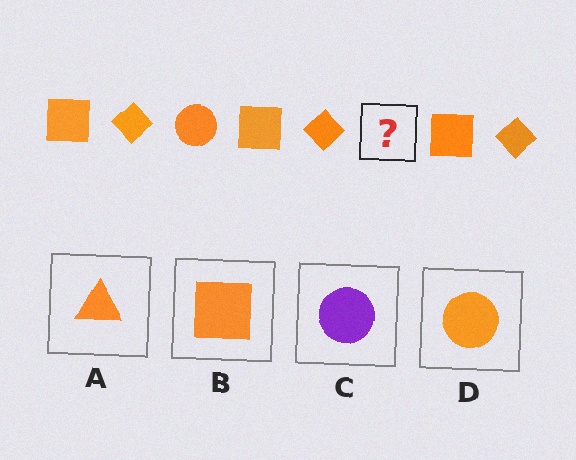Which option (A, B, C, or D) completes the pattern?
D.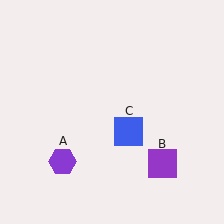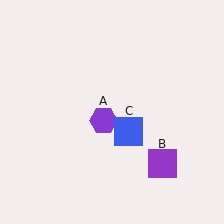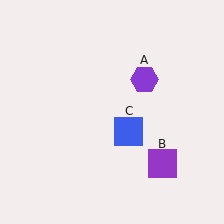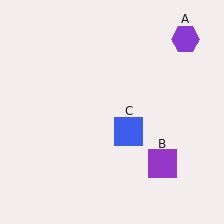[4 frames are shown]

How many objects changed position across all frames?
1 object changed position: purple hexagon (object A).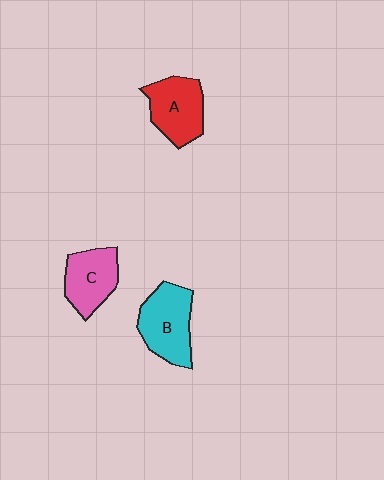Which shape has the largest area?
Shape B (cyan).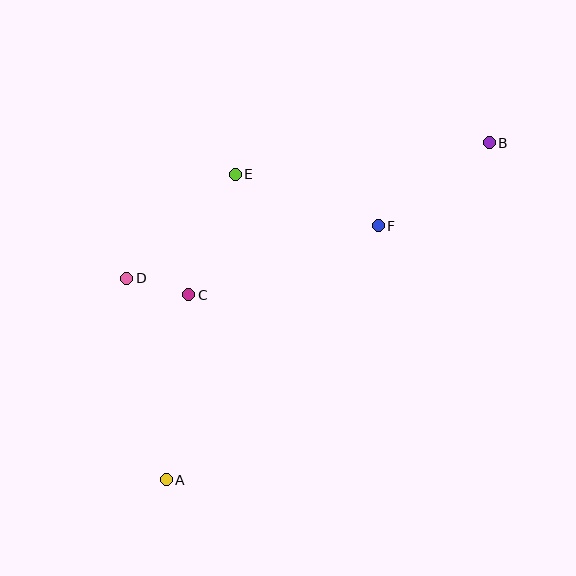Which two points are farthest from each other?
Points A and B are farthest from each other.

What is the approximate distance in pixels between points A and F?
The distance between A and F is approximately 331 pixels.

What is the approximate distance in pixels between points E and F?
The distance between E and F is approximately 152 pixels.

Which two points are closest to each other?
Points C and D are closest to each other.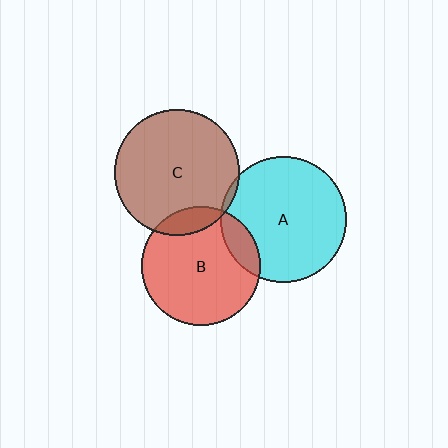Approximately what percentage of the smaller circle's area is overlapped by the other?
Approximately 10%.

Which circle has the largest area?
Circle A (cyan).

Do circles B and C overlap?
Yes.